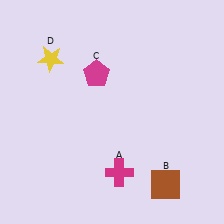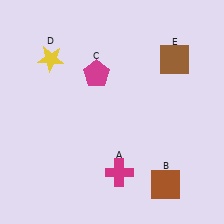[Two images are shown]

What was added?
A brown square (E) was added in Image 2.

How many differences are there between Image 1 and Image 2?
There is 1 difference between the two images.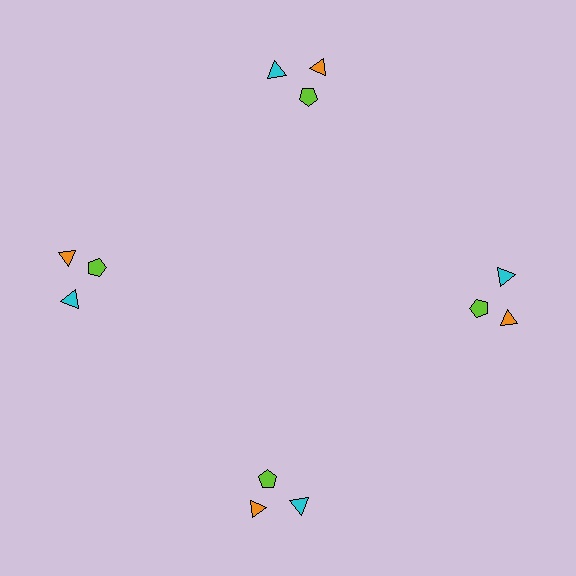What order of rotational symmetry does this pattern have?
This pattern has 4-fold rotational symmetry.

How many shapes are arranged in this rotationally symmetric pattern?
There are 12 shapes, arranged in 4 groups of 3.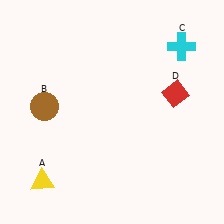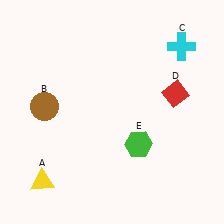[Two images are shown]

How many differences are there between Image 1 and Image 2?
There is 1 difference between the two images.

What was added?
A green hexagon (E) was added in Image 2.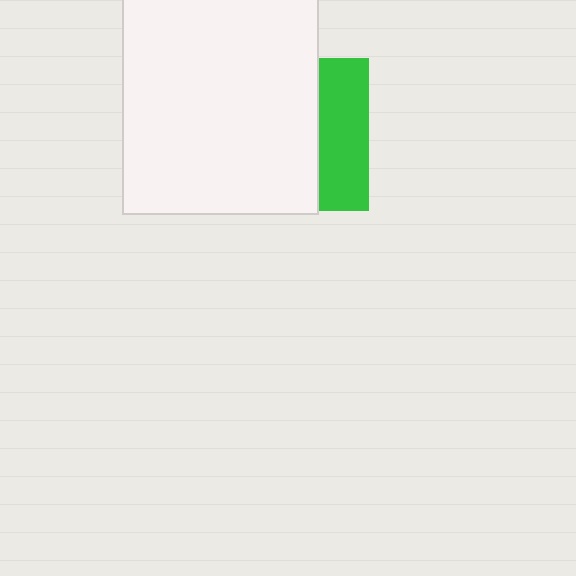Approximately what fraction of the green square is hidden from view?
Roughly 68% of the green square is hidden behind the white rectangle.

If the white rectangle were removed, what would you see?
You would see the complete green square.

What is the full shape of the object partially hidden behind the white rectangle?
The partially hidden object is a green square.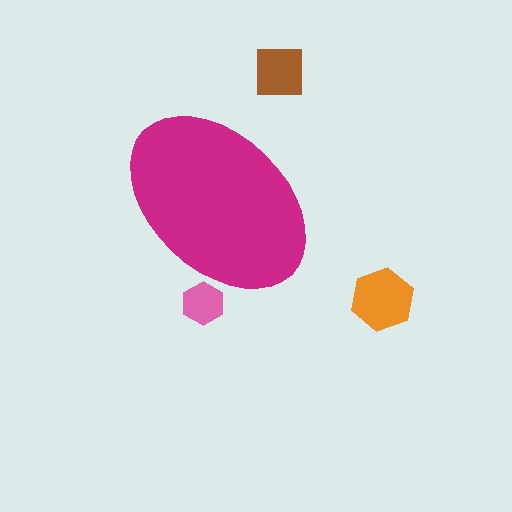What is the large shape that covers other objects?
A magenta ellipse.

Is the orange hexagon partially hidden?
No, the orange hexagon is fully visible.